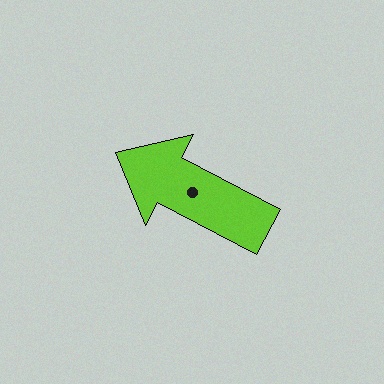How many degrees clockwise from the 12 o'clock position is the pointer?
Approximately 298 degrees.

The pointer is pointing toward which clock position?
Roughly 10 o'clock.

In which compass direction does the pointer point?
Northwest.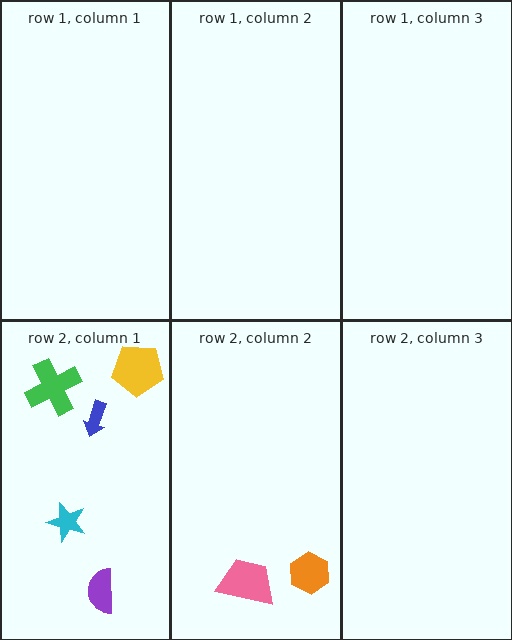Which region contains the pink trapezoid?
The row 2, column 2 region.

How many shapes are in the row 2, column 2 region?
2.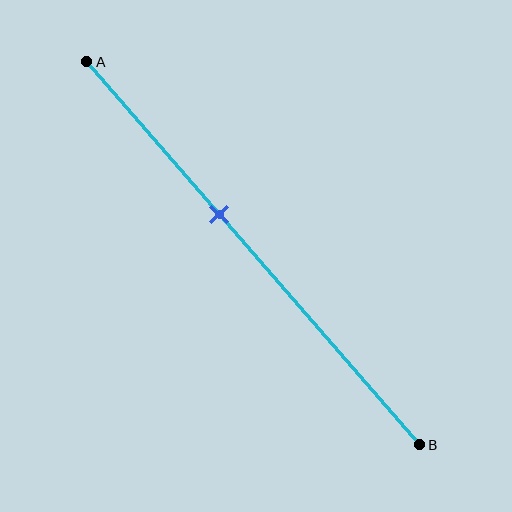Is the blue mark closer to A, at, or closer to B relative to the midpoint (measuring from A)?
The blue mark is closer to point A than the midpoint of segment AB.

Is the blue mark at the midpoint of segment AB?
No, the mark is at about 40% from A, not at the 50% midpoint.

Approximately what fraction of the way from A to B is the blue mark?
The blue mark is approximately 40% of the way from A to B.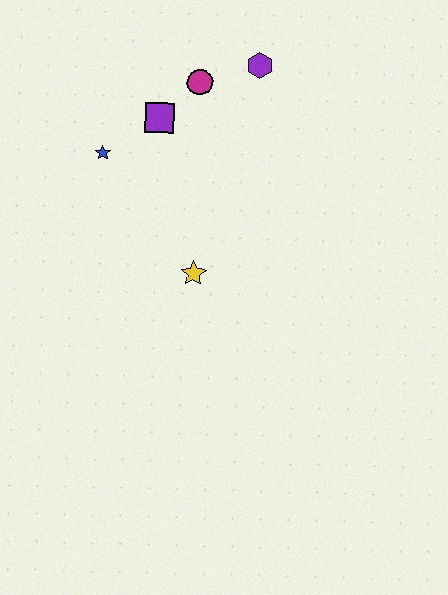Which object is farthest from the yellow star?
The purple hexagon is farthest from the yellow star.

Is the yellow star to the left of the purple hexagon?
Yes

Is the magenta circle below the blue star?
No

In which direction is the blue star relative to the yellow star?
The blue star is above the yellow star.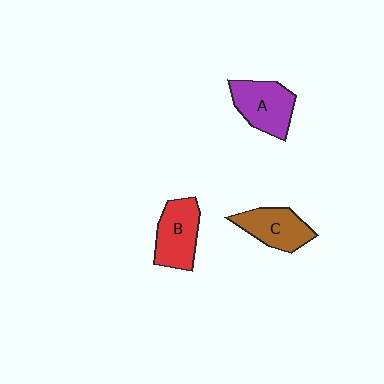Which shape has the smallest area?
Shape C (brown).